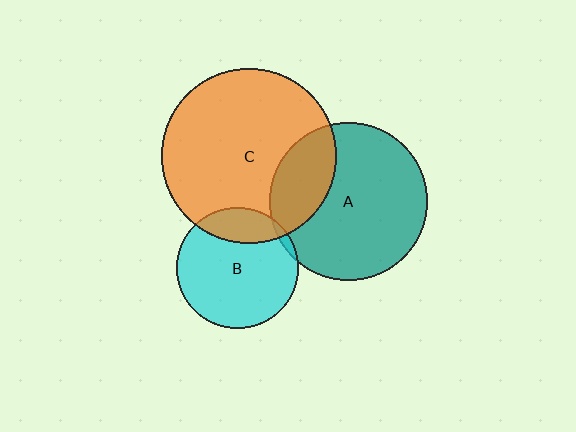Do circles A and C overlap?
Yes.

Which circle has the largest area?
Circle C (orange).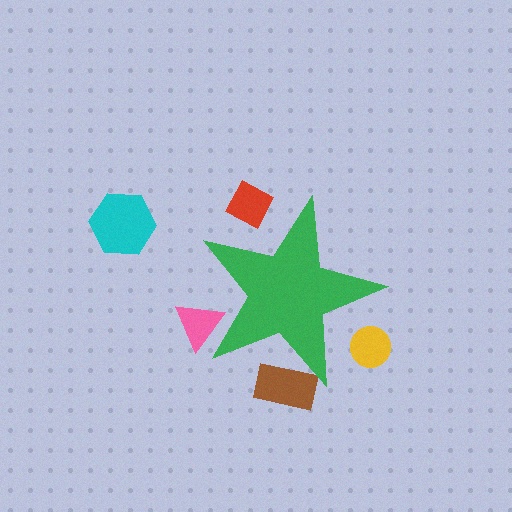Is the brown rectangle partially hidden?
Yes, the brown rectangle is partially hidden behind the green star.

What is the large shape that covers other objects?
A green star.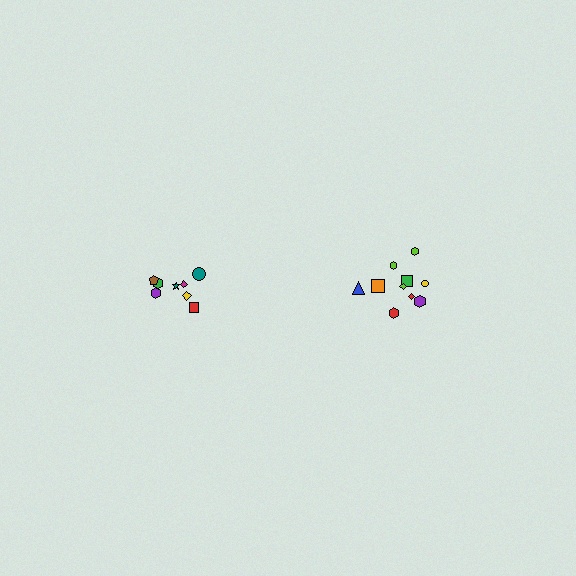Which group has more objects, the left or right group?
The right group.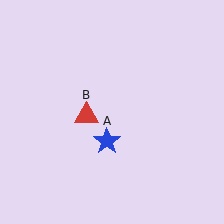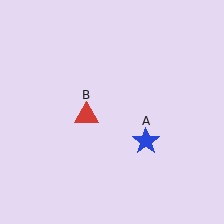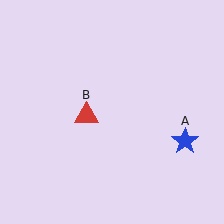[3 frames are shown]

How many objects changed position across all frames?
1 object changed position: blue star (object A).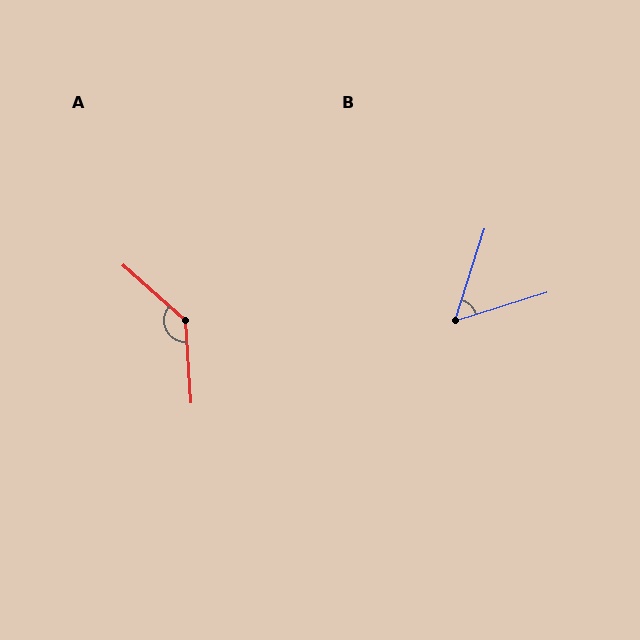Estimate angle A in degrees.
Approximately 135 degrees.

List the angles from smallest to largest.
B (55°), A (135°).